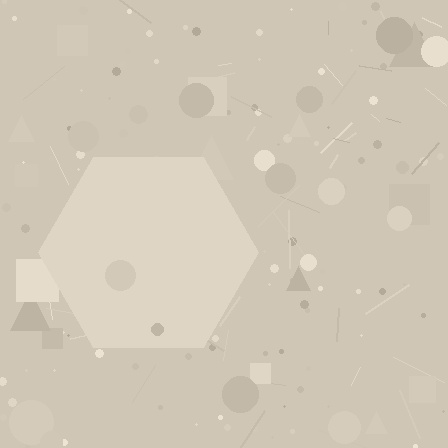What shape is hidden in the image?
A hexagon is hidden in the image.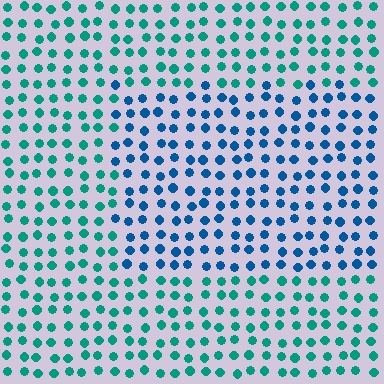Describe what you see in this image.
The image is filled with small teal elements in a uniform arrangement. A rectangle-shaped region is visible where the elements are tinted to a slightly different hue, forming a subtle color boundary.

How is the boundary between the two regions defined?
The boundary is defined purely by a slight shift in hue (about 36 degrees). Spacing, size, and orientation are identical on both sides.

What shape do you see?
I see a rectangle.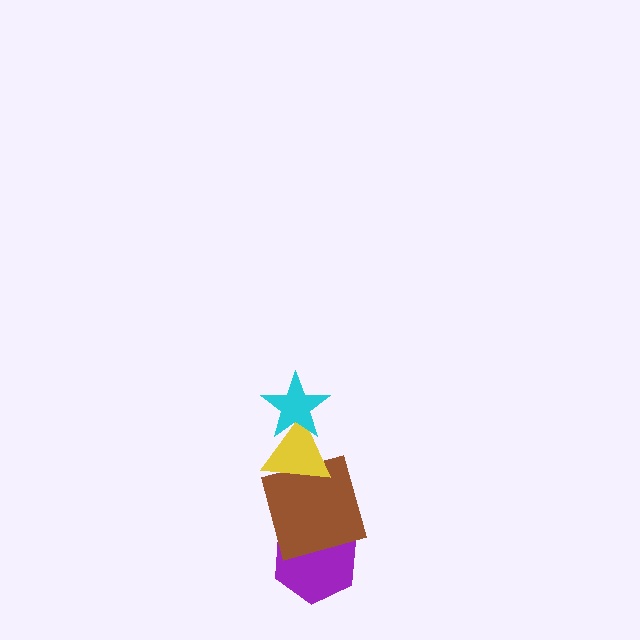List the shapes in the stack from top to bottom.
From top to bottom: the cyan star, the yellow triangle, the brown square, the purple hexagon.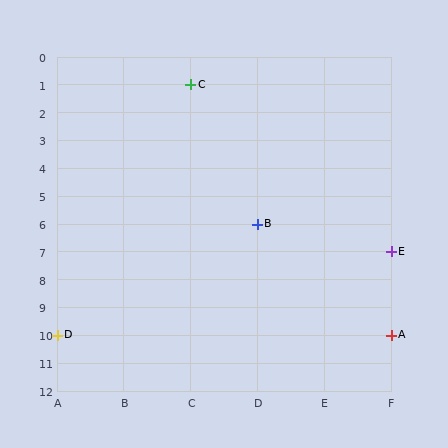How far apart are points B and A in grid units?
Points B and A are 2 columns and 4 rows apart (about 4.5 grid units diagonally).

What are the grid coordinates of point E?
Point E is at grid coordinates (F, 7).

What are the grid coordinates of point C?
Point C is at grid coordinates (C, 1).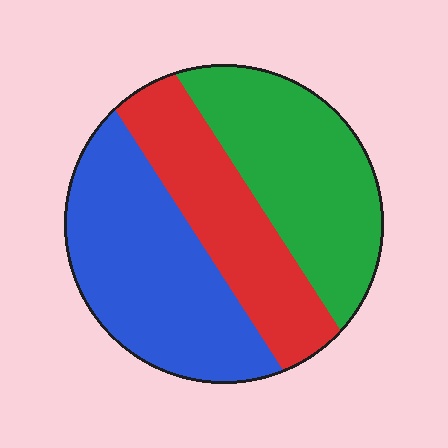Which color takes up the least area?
Red, at roughly 30%.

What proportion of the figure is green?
Green covers 34% of the figure.